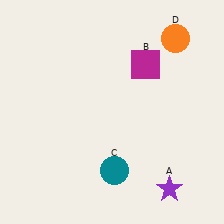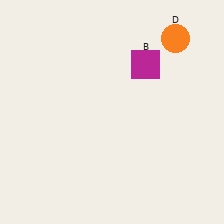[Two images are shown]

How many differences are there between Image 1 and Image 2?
There are 2 differences between the two images.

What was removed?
The teal circle (C), the purple star (A) were removed in Image 2.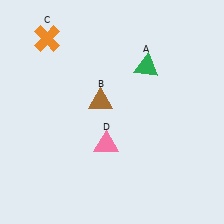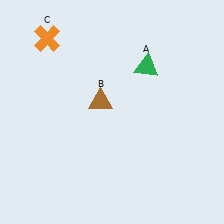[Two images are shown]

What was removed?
The pink triangle (D) was removed in Image 2.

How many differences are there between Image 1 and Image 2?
There is 1 difference between the two images.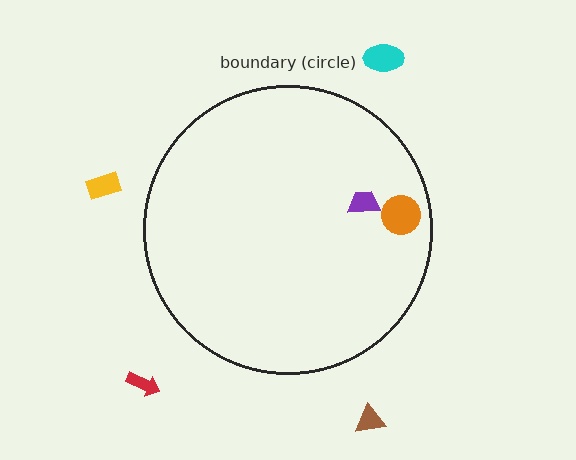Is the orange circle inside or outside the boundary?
Inside.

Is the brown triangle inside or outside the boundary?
Outside.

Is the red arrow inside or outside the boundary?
Outside.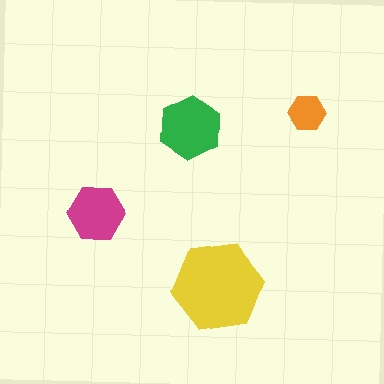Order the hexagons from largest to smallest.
the yellow one, the green one, the magenta one, the orange one.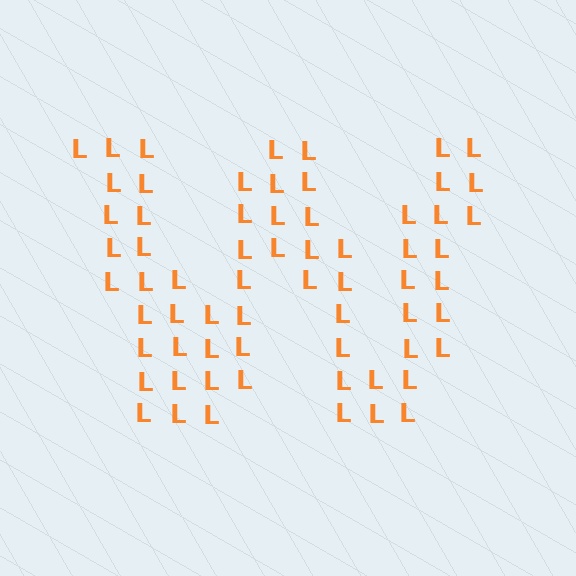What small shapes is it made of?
It is made of small letter L's.